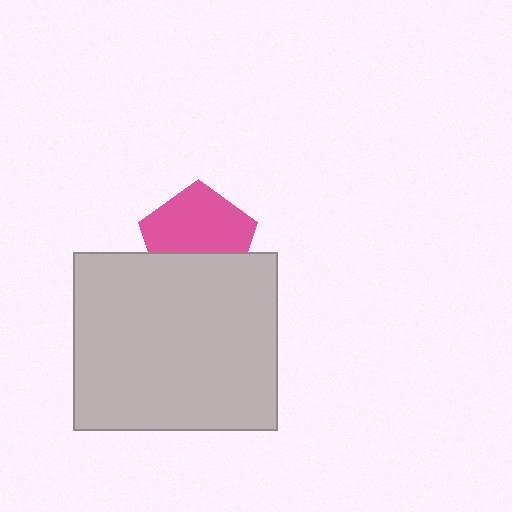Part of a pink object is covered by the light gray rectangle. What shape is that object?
It is a pentagon.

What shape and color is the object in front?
The object in front is a light gray rectangle.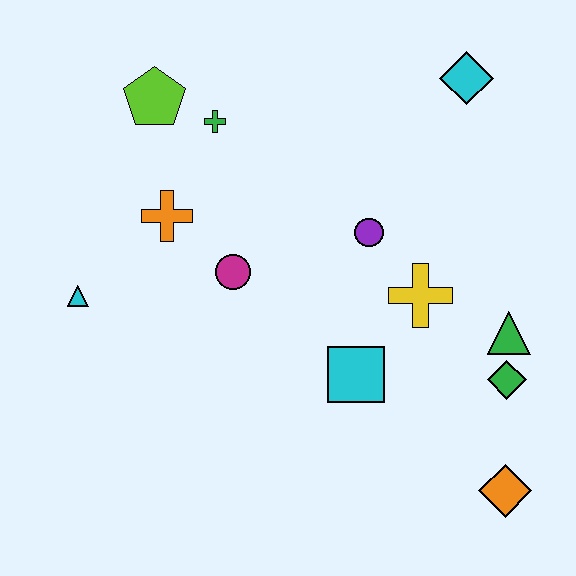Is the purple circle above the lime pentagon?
No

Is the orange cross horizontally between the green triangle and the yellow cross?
No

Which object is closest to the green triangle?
The green diamond is closest to the green triangle.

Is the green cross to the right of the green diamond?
No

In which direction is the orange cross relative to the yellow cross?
The orange cross is to the left of the yellow cross.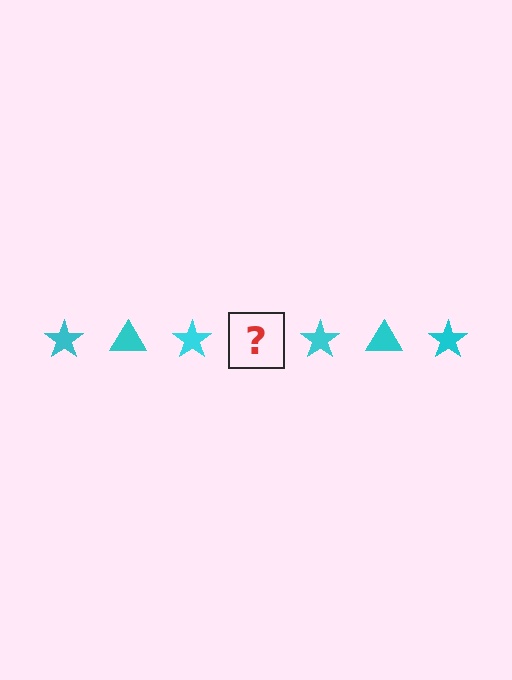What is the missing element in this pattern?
The missing element is a cyan triangle.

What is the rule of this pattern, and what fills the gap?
The rule is that the pattern cycles through star, triangle shapes in cyan. The gap should be filled with a cyan triangle.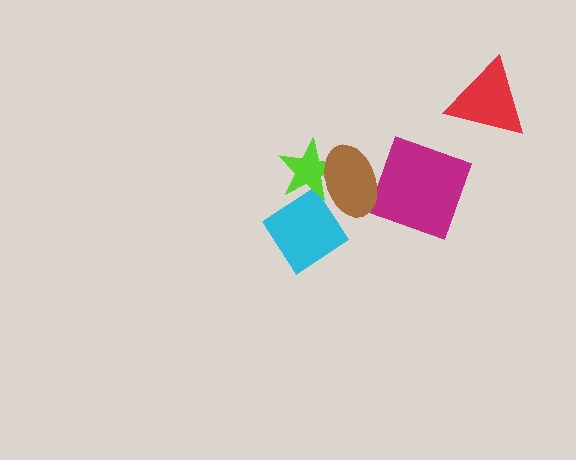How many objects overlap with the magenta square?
1 object overlaps with the magenta square.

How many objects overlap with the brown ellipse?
2 objects overlap with the brown ellipse.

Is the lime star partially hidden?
Yes, it is partially covered by another shape.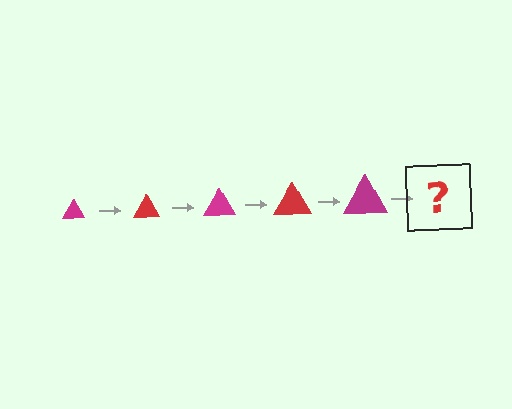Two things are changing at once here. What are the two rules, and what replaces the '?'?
The two rules are that the triangle grows larger each step and the color cycles through magenta and red. The '?' should be a red triangle, larger than the previous one.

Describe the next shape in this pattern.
It should be a red triangle, larger than the previous one.